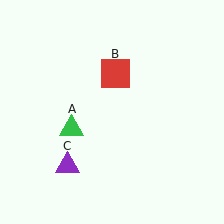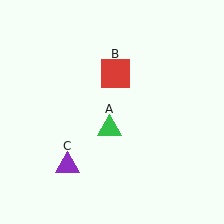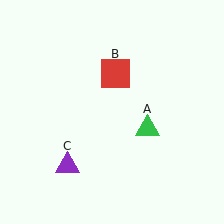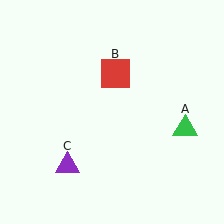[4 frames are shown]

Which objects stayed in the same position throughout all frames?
Red square (object B) and purple triangle (object C) remained stationary.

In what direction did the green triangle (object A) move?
The green triangle (object A) moved right.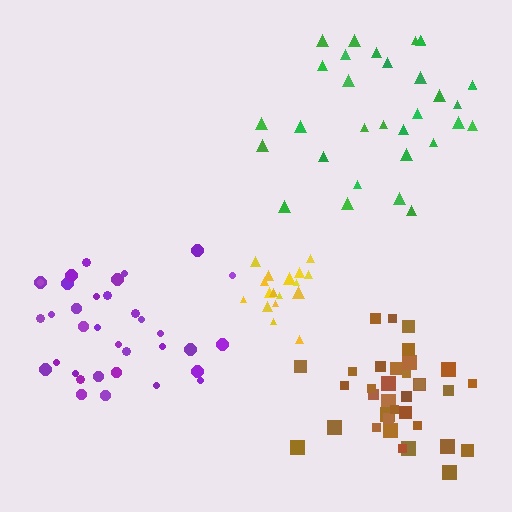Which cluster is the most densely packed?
Yellow.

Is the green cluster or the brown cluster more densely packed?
Brown.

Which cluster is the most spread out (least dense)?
Green.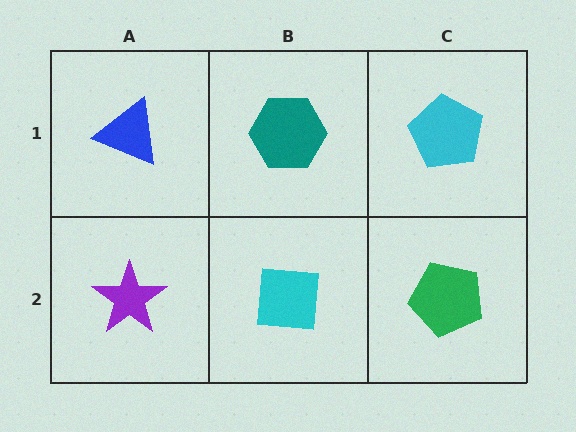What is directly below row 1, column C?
A green pentagon.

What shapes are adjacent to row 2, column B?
A teal hexagon (row 1, column B), a purple star (row 2, column A), a green pentagon (row 2, column C).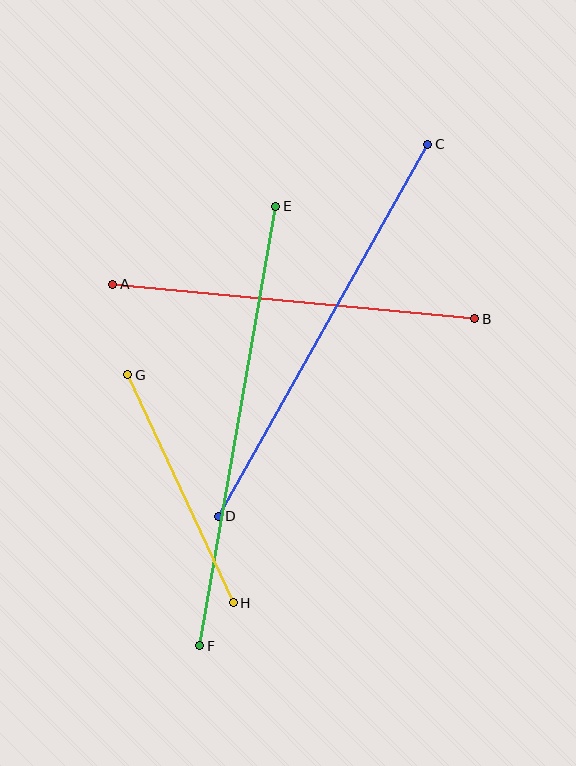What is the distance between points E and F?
The distance is approximately 446 pixels.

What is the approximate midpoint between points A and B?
The midpoint is at approximately (294, 302) pixels.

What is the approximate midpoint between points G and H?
The midpoint is at approximately (180, 489) pixels.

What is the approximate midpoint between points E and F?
The midpoint is at approximately (238, 426) pixels.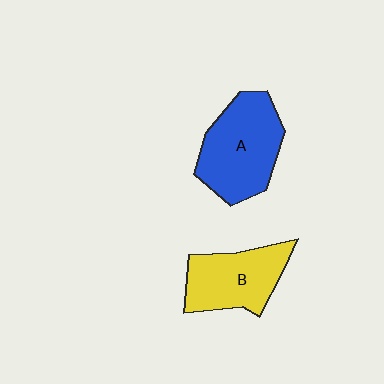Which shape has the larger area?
Shape A (blue).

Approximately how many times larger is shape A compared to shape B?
Approximately 1.2 times.